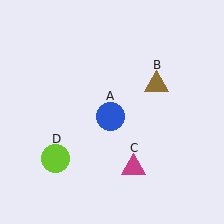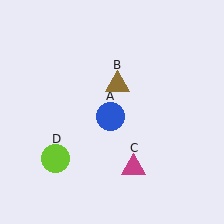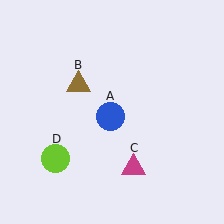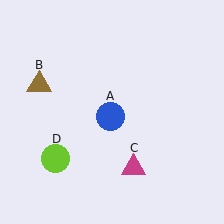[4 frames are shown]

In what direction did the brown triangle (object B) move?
The brown triangle (object B) moved left.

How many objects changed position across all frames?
1 object changed position: brown triangle (object B).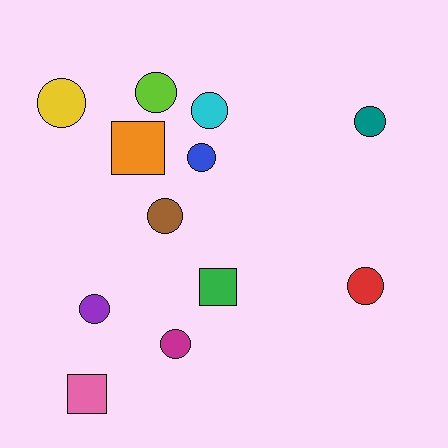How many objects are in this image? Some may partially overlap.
There are 12 objects.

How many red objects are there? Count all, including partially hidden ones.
There is 1 red object.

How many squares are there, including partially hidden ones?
There are 3 squares.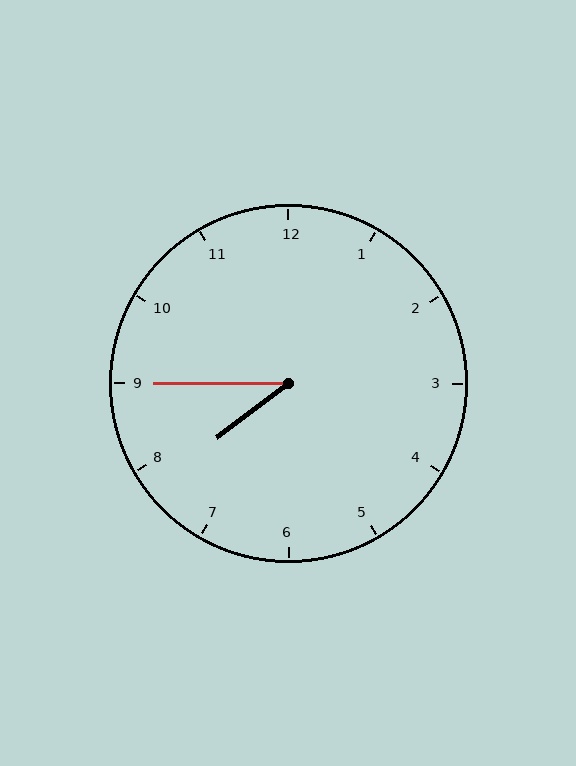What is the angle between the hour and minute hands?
Approximately 38 degrees.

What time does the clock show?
7:45.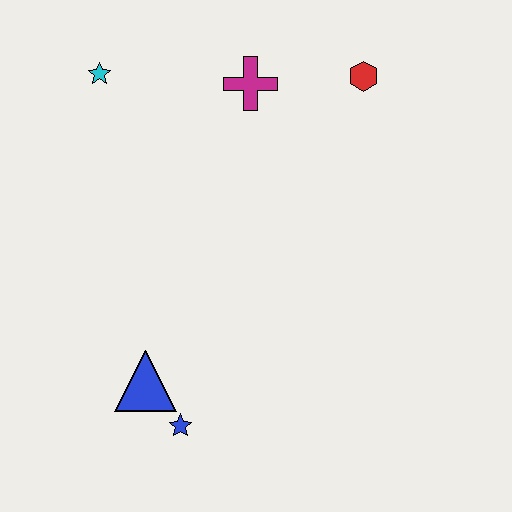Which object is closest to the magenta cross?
The red hexagon is closest to the magenta cross.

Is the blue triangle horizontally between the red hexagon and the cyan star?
Yes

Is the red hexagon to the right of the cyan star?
Yes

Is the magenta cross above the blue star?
Yes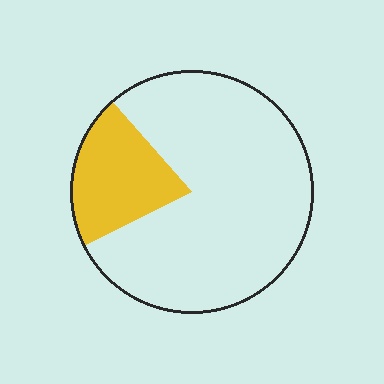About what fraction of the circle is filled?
About one fifth (1/5).